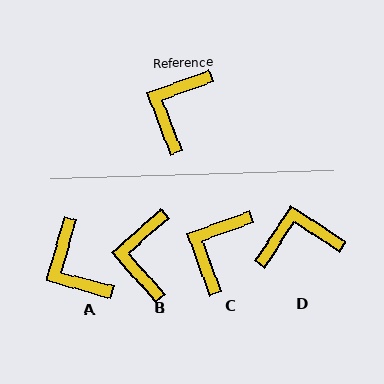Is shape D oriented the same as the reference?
No, it is off by about 53 degrees.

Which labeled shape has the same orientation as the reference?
C.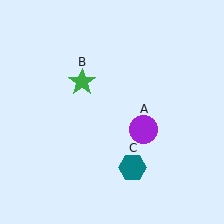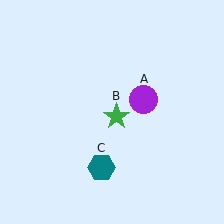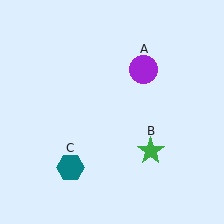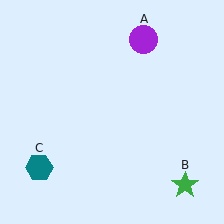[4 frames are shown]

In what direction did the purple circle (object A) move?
The purple circle (object A) moved up.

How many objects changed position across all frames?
3 objects changed position: purple circle (object A), green star (object B), teal hexagon (object C).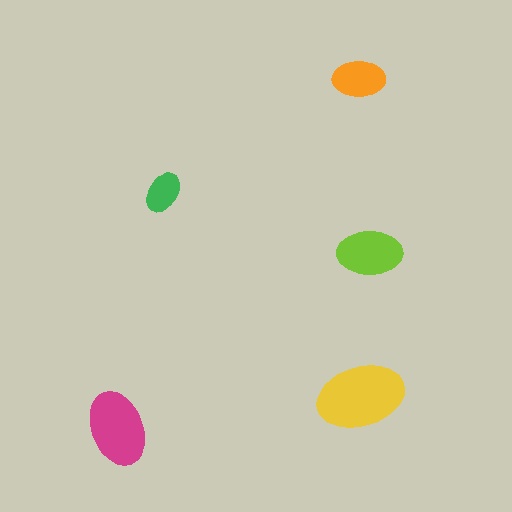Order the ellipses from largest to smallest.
the yellow one, the magenta one, the lime one, the orange one, the green one.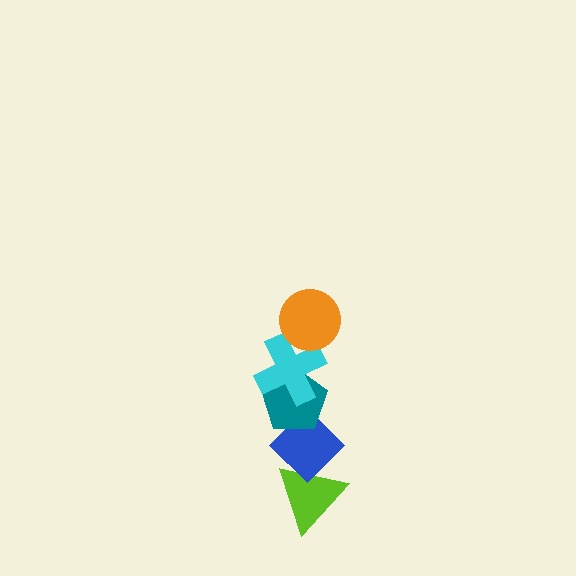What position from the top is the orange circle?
The orange circle is 1st from the top.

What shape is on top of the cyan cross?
The orange circle is on top of the cyan cross.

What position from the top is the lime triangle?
The lime triangle is 5th from the top.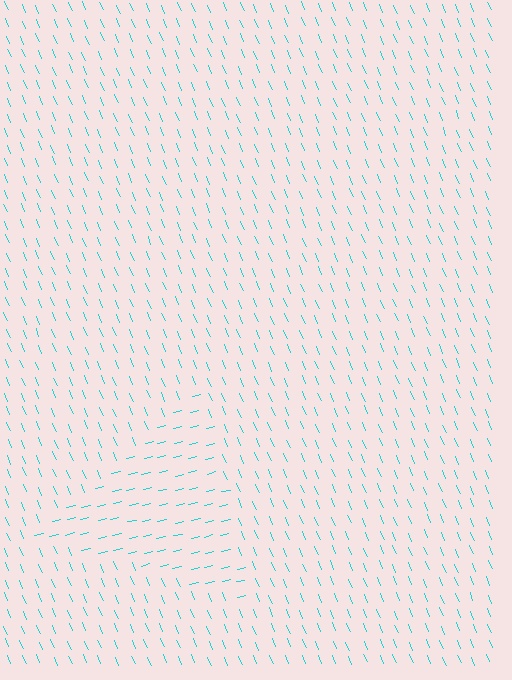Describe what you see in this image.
The image is filled with small cyan line segments. A triangle region in the image has lines oriented differently from the surrounding lines, creating a visible texture boundary.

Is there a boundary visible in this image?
Yes, there is a texture boundary formed by a change in line orientation.